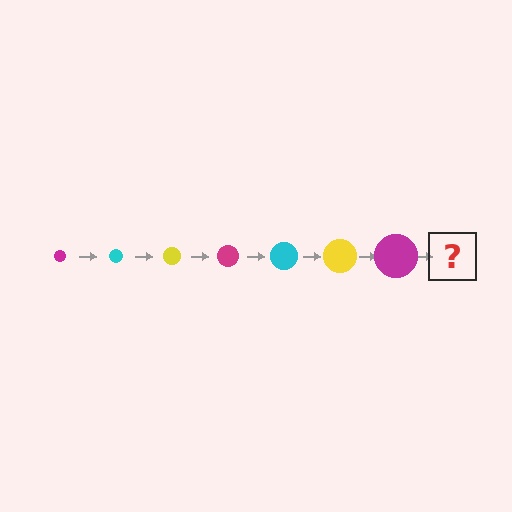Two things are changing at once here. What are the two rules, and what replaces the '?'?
The two rules are that the circle grows larger each step and the color cycles through magenta, cyan, and yellow. The '?' should be a cyan circle, larger than the previous one.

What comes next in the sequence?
The next element should be a cyan circle, larger than the previous one.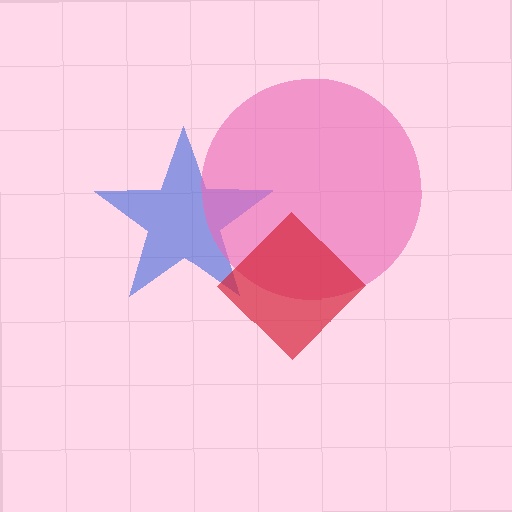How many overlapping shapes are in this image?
There are 3 overlapping shapes in the image.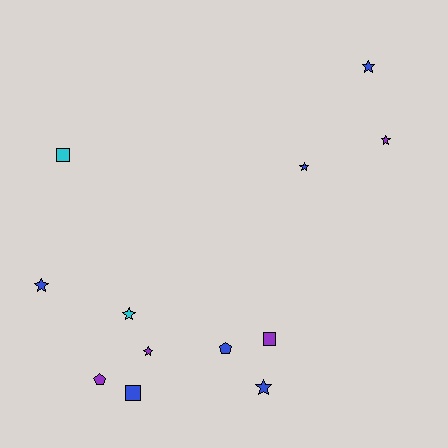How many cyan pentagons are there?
There are no cyan pentagons.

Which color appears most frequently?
Blue, with 6 objects.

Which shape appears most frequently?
Star, with 7 objects.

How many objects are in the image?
There are 12 objects.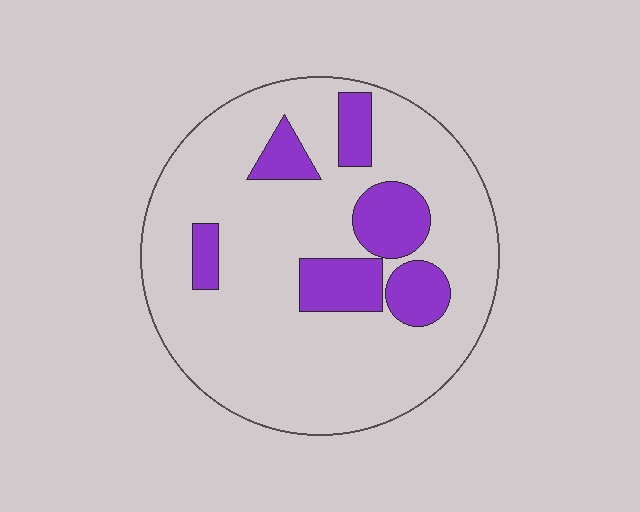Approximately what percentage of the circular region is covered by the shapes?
Approximately 20%.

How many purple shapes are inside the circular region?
6.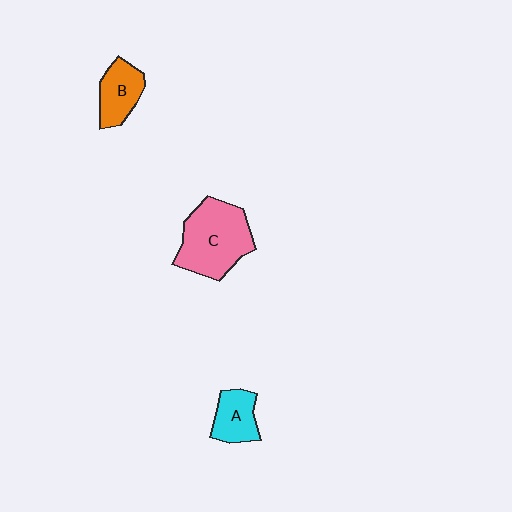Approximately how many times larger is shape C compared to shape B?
Approximately 2.0 times.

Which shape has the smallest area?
Shape A (cyan).